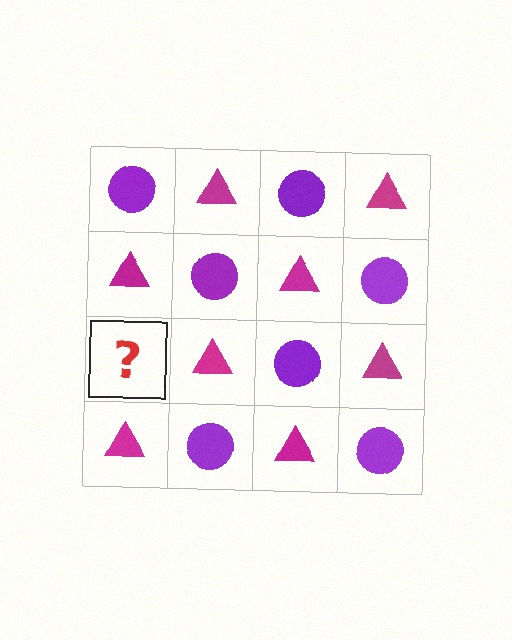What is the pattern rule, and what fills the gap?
The rule is that it alternates purple circle and magenta triangle in a checkerboard pattern. The gap should be filled with a purple circle.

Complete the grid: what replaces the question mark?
The question mark should be replaced with a purple circle.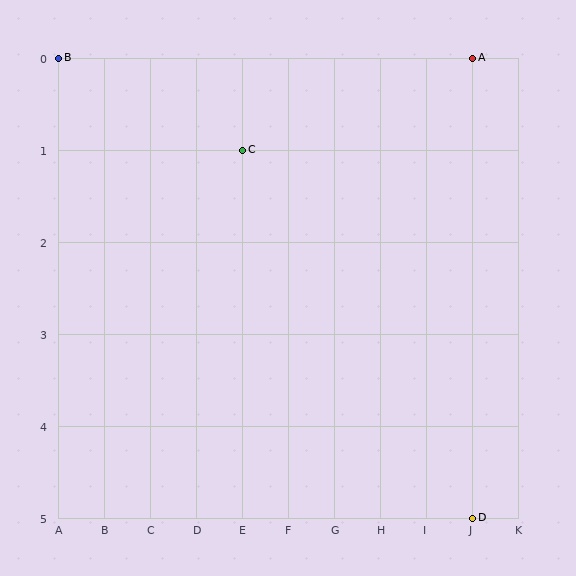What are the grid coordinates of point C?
Point C is at grid coordinates (E, 1).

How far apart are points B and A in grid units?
Points B and A are 9 columns apart.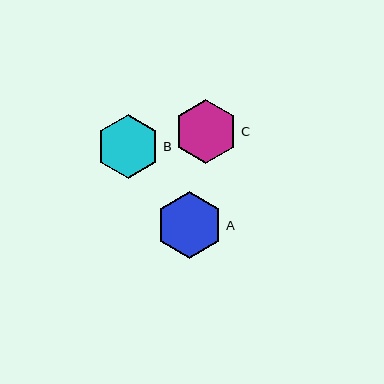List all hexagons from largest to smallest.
From largest to smallest: A, B, C.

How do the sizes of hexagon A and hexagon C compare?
Hexagon A and hexagon C are approximately the same size.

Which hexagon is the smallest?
Hexagon C is the smallest with a size of approximately 64 pixels.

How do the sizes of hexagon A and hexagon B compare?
Hexagon A and hexagon B are approximately the same size.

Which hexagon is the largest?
Hexagon A is the largest with a size of approximately 67 pixels.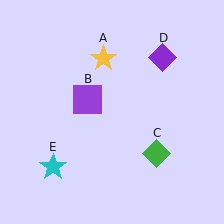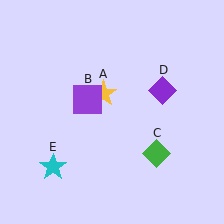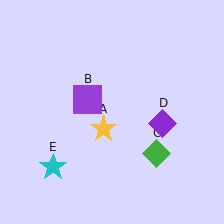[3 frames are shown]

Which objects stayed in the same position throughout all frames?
Purple square (object B) and green diamond (object C) and cyan star (object E) remained stationary.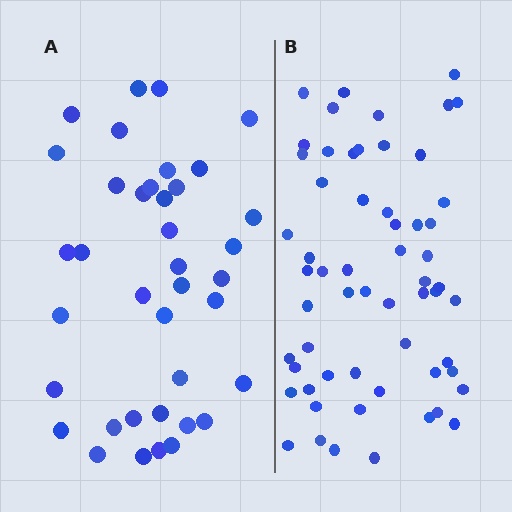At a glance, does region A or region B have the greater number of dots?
Region B (the right region) has more dots.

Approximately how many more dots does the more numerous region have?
Region B has approximately 20 more dots than region A.